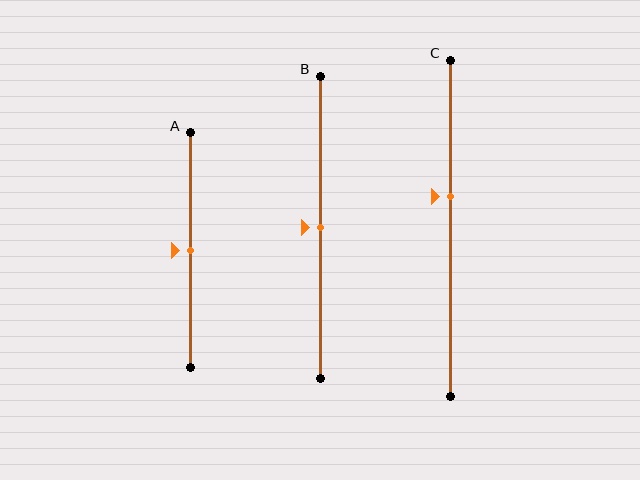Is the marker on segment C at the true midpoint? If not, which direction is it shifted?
No, the marker on segment C is shifted upward by about 9% of the segment length.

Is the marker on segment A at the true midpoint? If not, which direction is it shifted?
Yes, the marker on segment A is at the true midpoint.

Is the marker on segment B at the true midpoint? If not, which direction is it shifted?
Yes, the marker on segment B is at the true midpoint.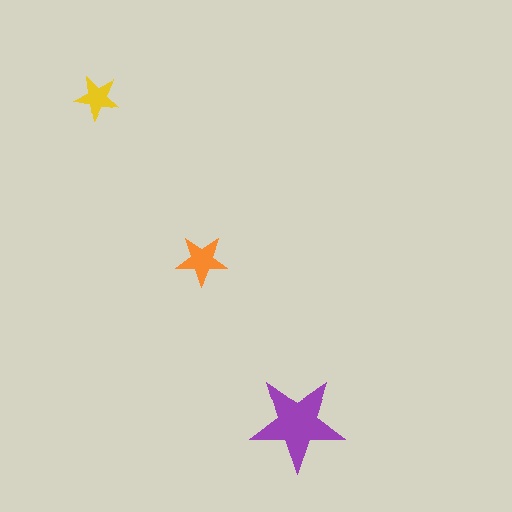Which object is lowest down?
The purple star is bottommost.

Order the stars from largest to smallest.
the purple one, the orange one, the yellow one.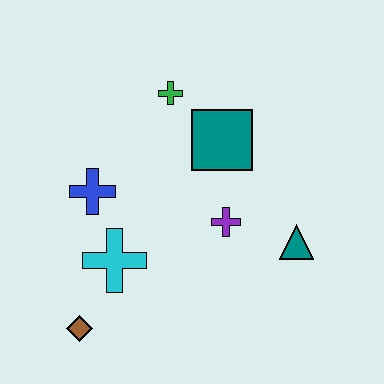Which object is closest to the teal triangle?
The purple cross is closest to the teal triangle.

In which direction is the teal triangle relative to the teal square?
The teal triangle is below the teal square.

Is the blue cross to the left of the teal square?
Yes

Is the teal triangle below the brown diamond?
No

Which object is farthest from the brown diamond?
The green cross is farthest from the brown diamond.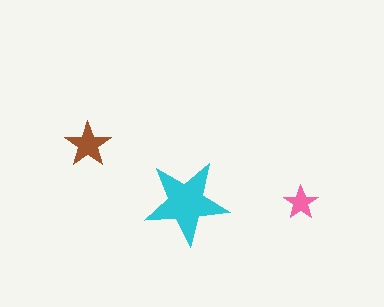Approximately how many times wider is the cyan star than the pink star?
About 2.5 times wider.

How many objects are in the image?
There are 3 objects in the image.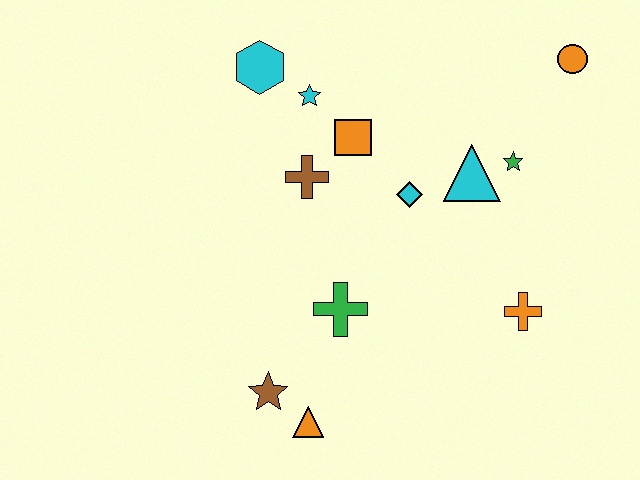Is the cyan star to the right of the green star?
No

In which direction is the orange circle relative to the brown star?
The orange circle is above the brown star.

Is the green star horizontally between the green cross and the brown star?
No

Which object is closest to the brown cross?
The orange square is closest to the brown cross.